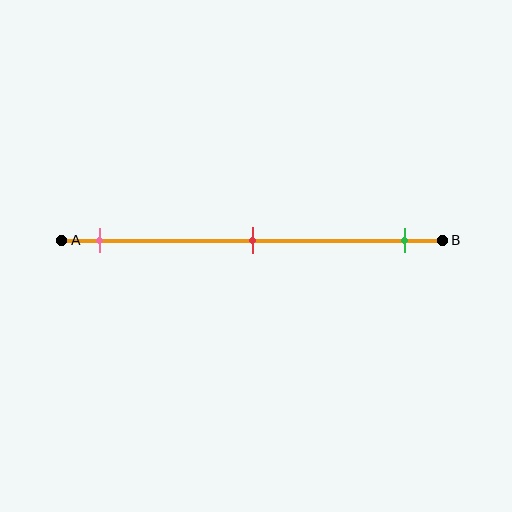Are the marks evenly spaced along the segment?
Yes, the marks are approximately evenly spaced.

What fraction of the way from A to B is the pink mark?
The pink mark is approximately 10% (0.1) of the way from A to B.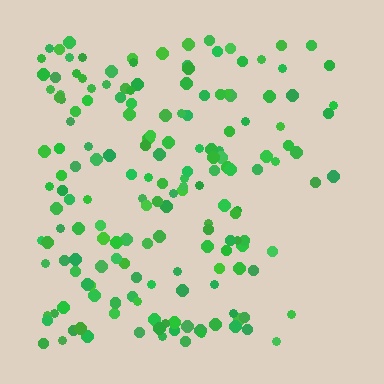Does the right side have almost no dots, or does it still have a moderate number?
Still a moderate number, just noticeably fewer than the left.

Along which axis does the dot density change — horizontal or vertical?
Horizontal.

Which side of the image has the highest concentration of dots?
The left.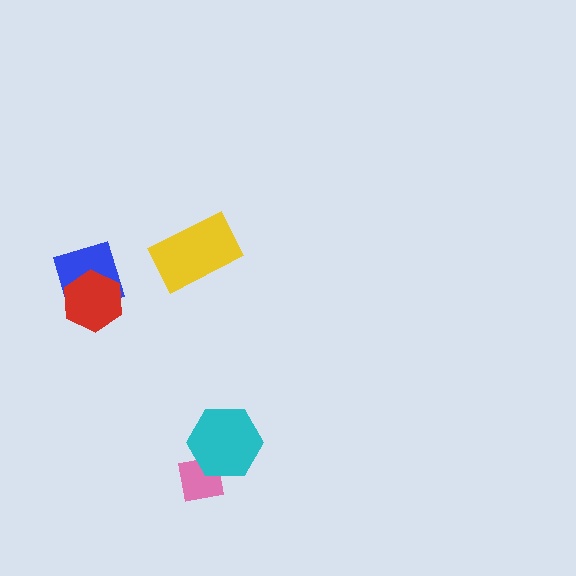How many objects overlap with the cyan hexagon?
1 object overlaps with the cyan hexagon.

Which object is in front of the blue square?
The red hexagon is in front of the blue square.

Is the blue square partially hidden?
Yes, it is partially covered by another shape.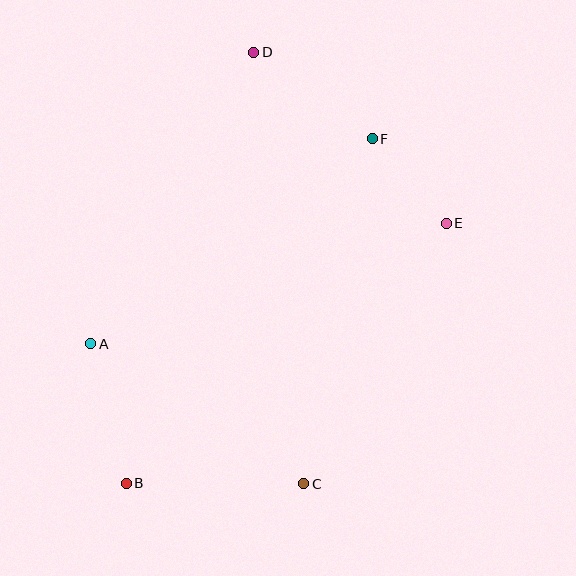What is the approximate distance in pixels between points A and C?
The distance between A and C is approximately 255 pixels.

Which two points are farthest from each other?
Points B and D are farthest from each other.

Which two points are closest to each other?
Points E and F are closest to each other.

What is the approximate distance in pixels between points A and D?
The distance between A and D is approximately 334 pixels.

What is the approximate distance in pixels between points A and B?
The distance between A and B is approximately 144 pixels.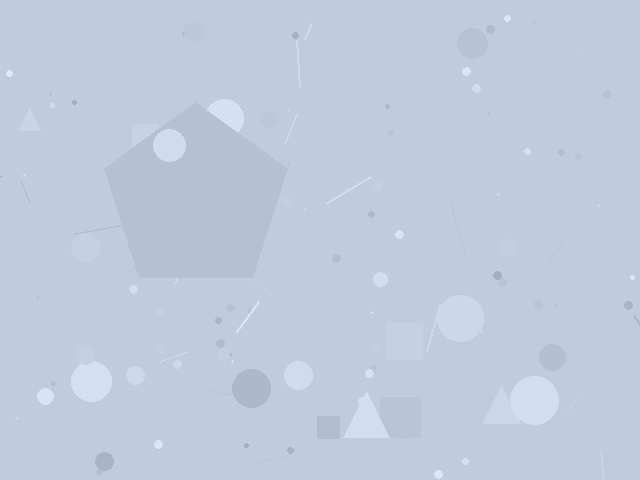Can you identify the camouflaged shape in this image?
The camouflaged shape is a pentagon.